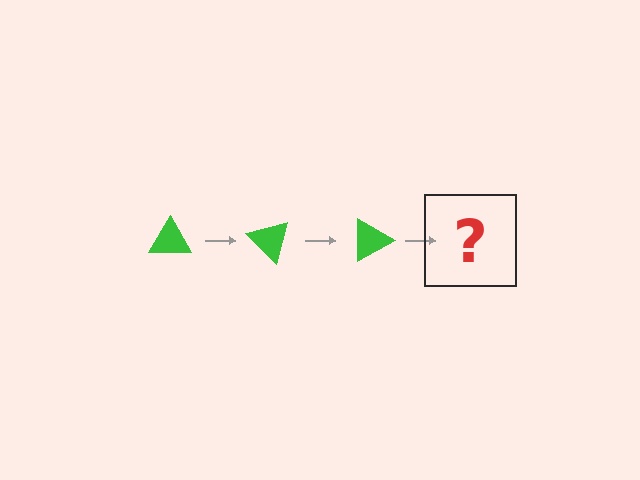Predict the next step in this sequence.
The next step is a green triangle rotated 135 degrees.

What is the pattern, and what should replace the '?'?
The pattern is that the triangle rotates 45 degrees each step. The '?' should be a green triangle rotated 135 degrees.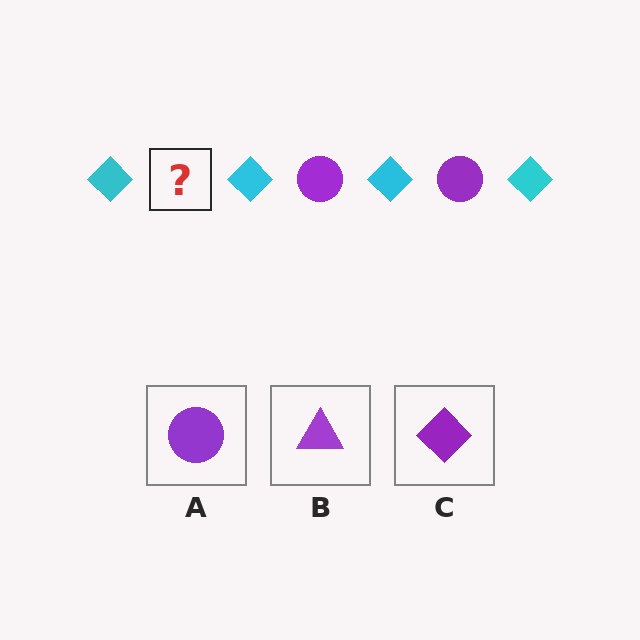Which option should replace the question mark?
Option A.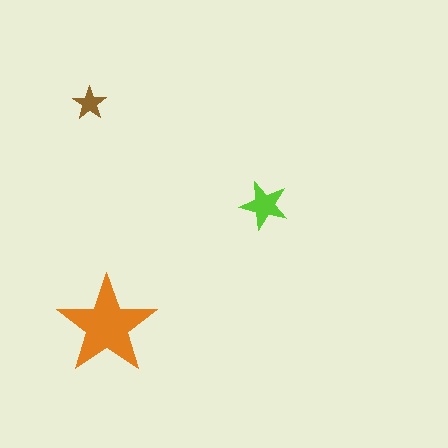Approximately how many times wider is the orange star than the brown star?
About 3 times wider.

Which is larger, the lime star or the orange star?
The orange one.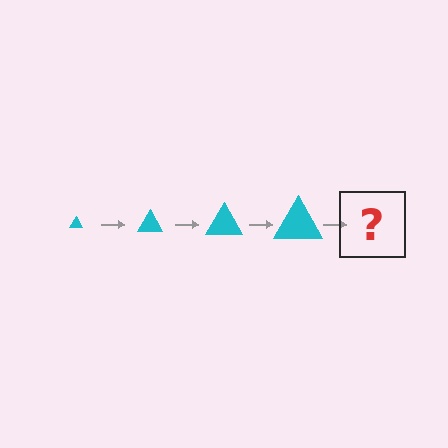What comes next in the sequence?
The next element should be a cyan triangle, larger than the previous one.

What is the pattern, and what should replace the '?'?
The pattern is that the triangle gets progressively larger each step. The '?' should be a cyan triangle, larger than the previous one.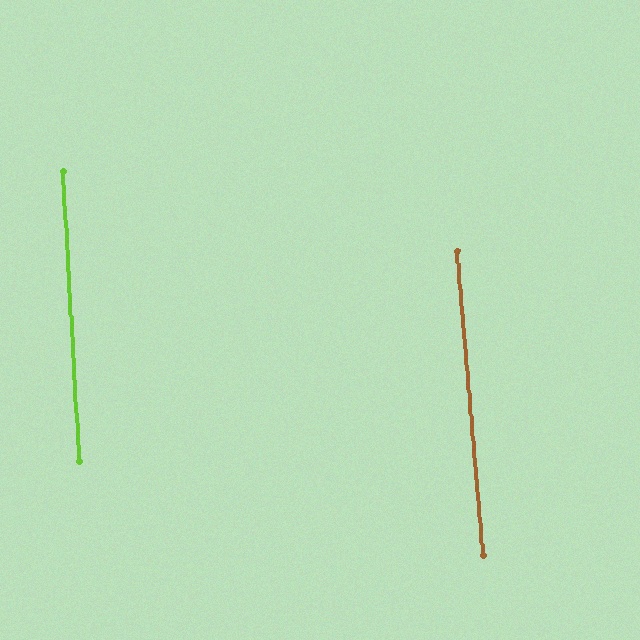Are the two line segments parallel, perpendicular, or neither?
Parallel — their directions differ by only 1.4°.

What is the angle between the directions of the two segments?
Approximately 1 degree.